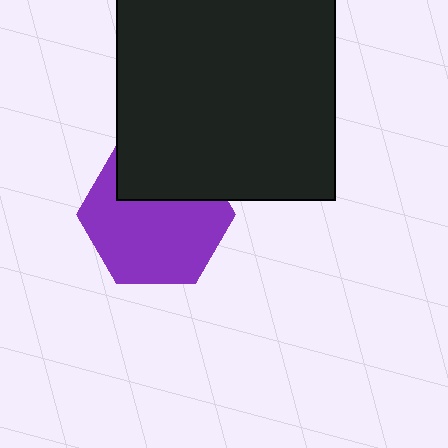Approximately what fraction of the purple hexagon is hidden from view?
Roughly 33% of the purple hexagon is hidden behind the black square.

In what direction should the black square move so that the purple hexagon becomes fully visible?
The black square should move up. That is the shortest direction to clear the overlap and leave the purple hexagon fully visible.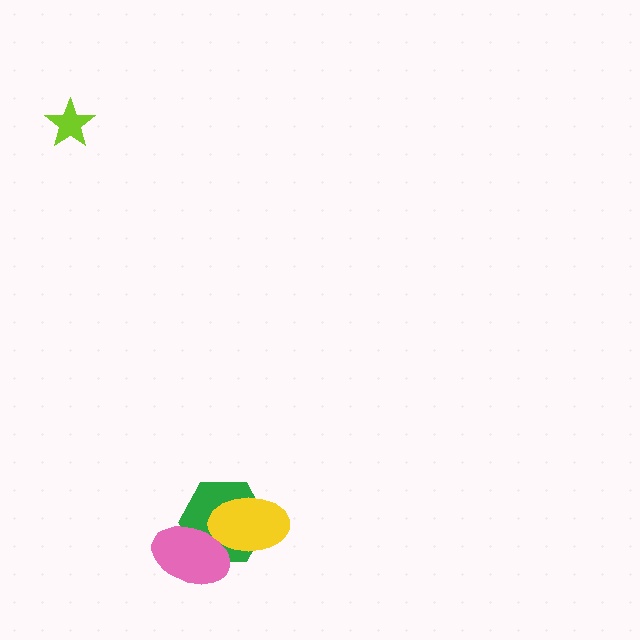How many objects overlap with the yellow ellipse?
2 objects overlap with the yellow ellipse.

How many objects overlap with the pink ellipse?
2 objects overlap with the pink ellipse.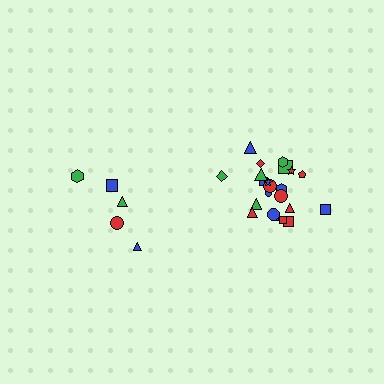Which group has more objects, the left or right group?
The right group.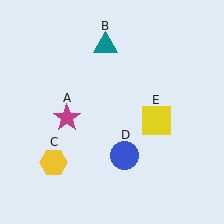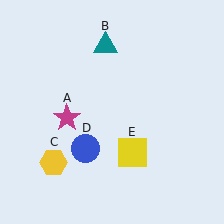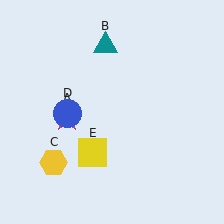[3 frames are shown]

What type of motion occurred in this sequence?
The blue circle (object D), yellow square (object E) rotated clockwise around the center of the scene.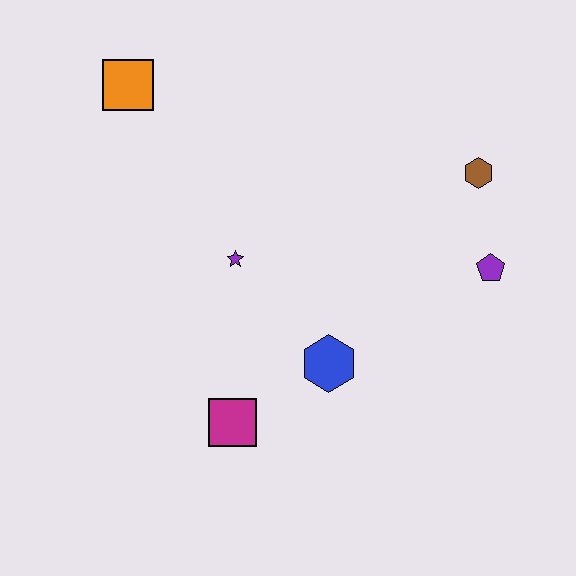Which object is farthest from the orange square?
The purple pentagon is farthest from the orange square.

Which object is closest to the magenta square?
The blue hexagon is closest to the magenta square.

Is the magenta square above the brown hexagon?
No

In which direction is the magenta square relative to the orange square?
The magenta square is below the orange square.